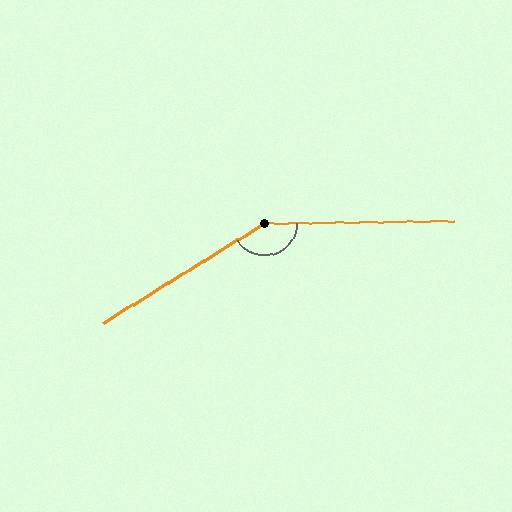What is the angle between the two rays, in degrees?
Approximately 149 degrees.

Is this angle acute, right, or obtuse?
It is obtuse.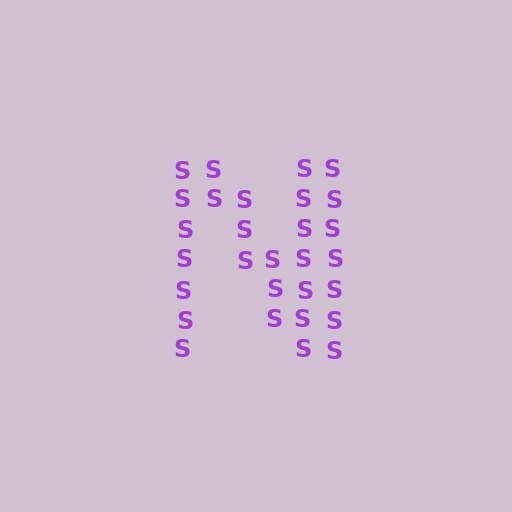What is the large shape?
The large shape is the letter N.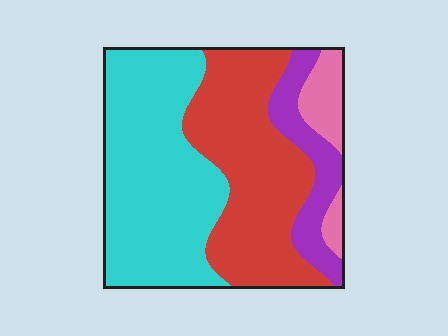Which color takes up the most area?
Cyan, at roughly 45%.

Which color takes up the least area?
Pink, at roughly 10%.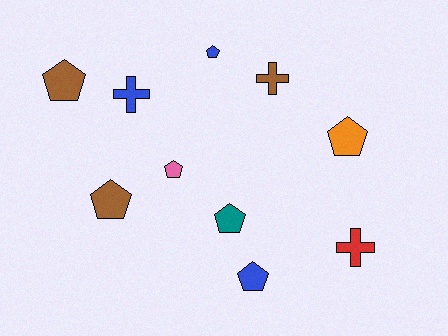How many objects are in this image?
There are 10 objects.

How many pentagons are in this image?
There are 7 pentagons.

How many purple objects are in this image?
There are no purple objects.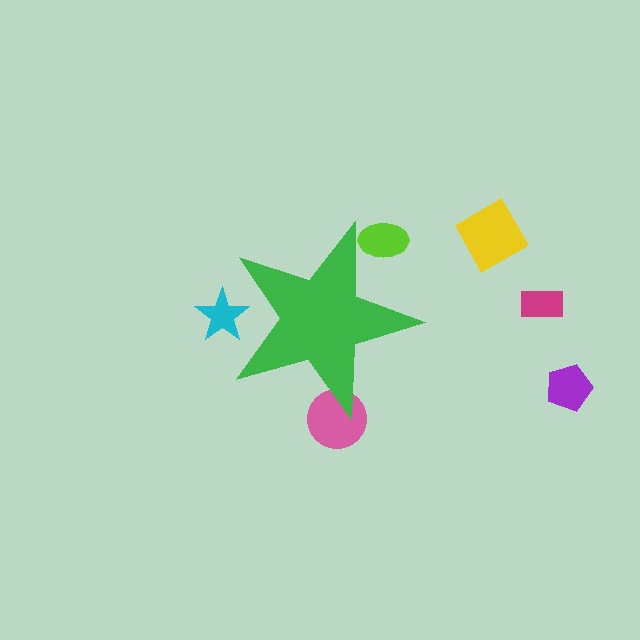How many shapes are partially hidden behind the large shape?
3 shapes are partially hidden.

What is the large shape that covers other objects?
A green star.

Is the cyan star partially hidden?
Yes, the cyan star is partially hidden behind the green star.